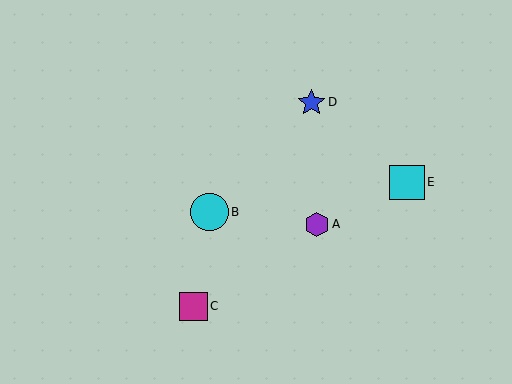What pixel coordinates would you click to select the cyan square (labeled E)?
Click at (407, 182) to select the cyan square E.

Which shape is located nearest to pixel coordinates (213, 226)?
The cyan circle (labeled B) at (209, 212) is nearest to that location.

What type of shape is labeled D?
Shape D is a blue star.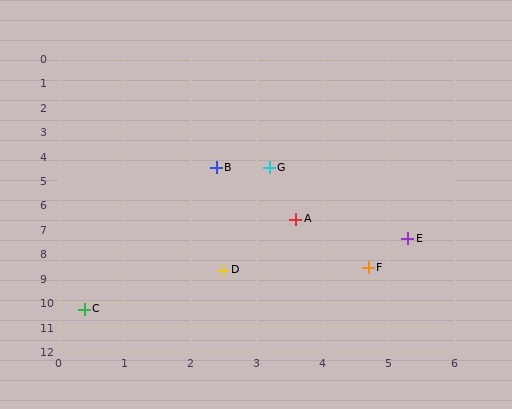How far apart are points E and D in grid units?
Points E and D are about 3.1 grid units apart.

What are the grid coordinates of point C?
Point C is at approximately (0.4, 10.3).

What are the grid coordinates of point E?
Point E is at approximately (5.3, 7.4).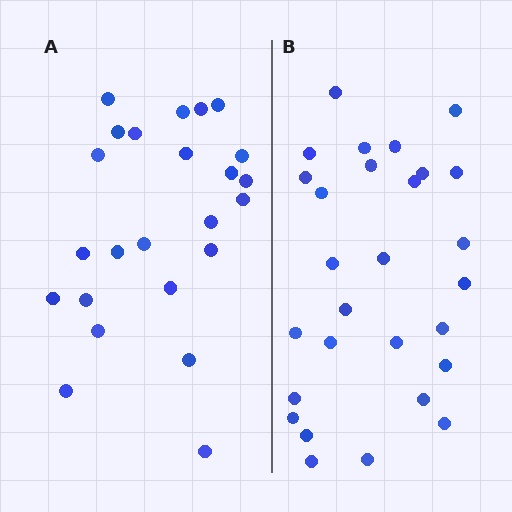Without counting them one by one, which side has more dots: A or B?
Region B (the right region) has more dots.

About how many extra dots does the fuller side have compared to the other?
Region B has about 4 more dots than region A.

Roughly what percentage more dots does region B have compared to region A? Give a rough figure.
About 15% more.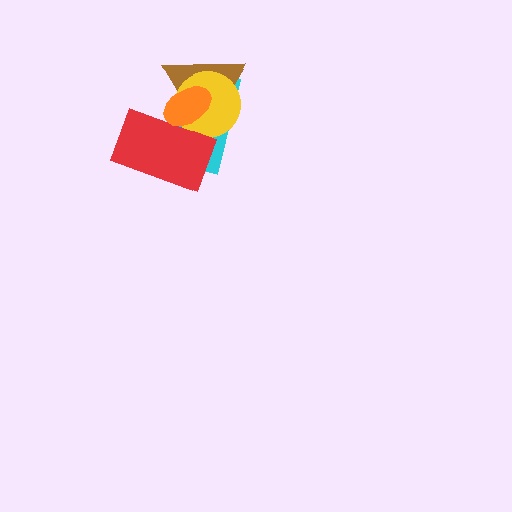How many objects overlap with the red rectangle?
4 objects overlap with the red rectangle.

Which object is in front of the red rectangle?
The orange ellipse is in front of the red rectangle.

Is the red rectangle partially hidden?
Yes, it is partially covered by another shape.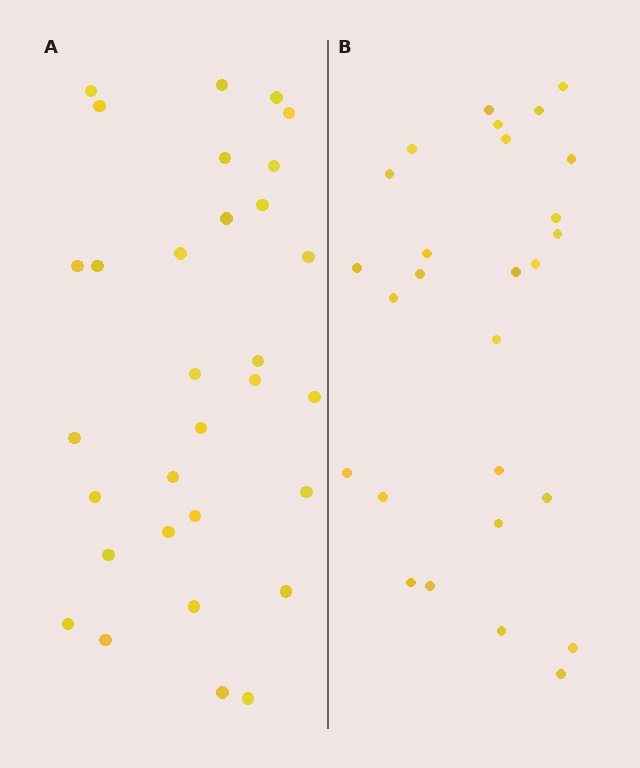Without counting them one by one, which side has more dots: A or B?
Region A (the left region) has more dots.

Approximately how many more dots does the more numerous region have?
Region A has about 4 more dots than region B.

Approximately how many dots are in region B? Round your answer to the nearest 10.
About 30 dots. (The exact count is 27, which rounds to 30.)